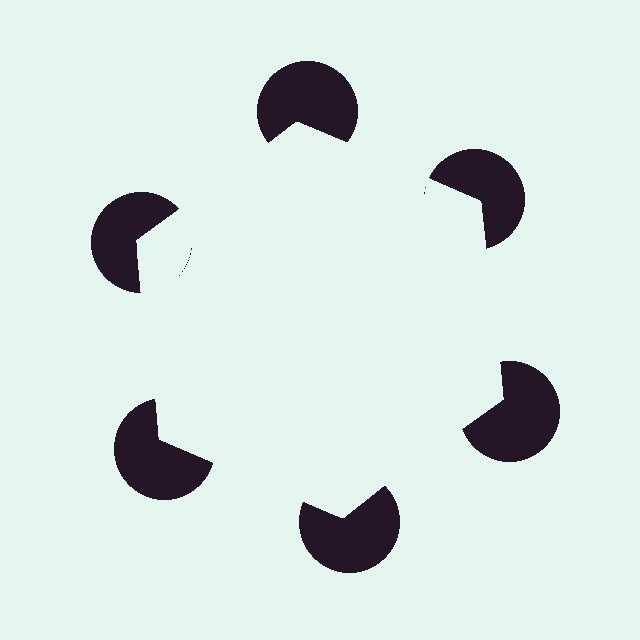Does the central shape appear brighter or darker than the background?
It typically appears slightly brighter than the background, even though no actual brightness change is drawn.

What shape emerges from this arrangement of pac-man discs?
An illusory hexagon — its edges are inferred from the aligned wedge cuts in the pac-man discs, not physically drawn.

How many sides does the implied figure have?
6 sides.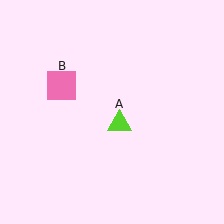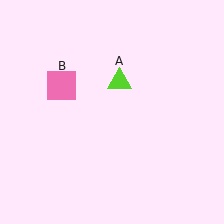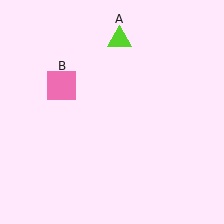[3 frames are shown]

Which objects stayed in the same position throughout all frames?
Pink square (object B) remained stationary.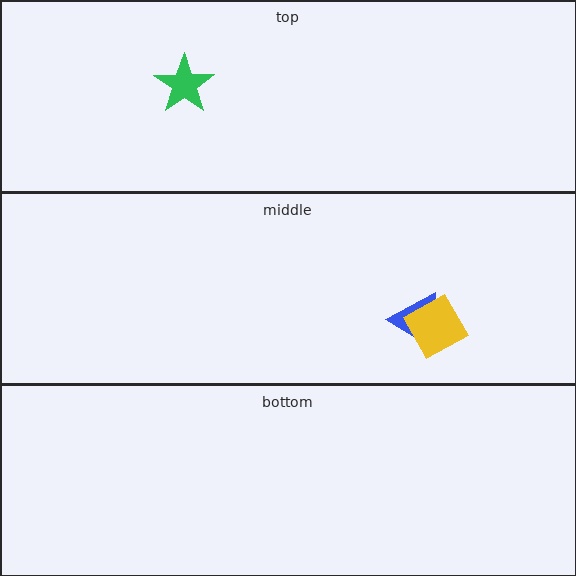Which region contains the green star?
The top region.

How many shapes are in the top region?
1.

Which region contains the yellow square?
The middle region.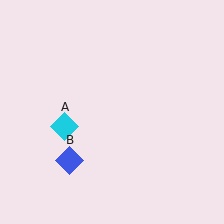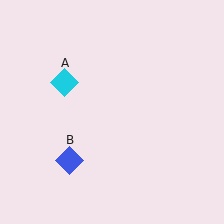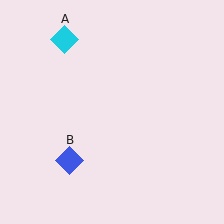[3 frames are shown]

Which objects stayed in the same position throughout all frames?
Blue diamond (object B) remained stationary.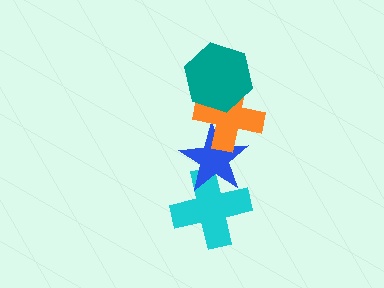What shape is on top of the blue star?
The orange cross is on top of the blue star.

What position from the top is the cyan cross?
The cyan cross is 4th from the top.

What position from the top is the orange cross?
The orange cross is 2nd from the top.